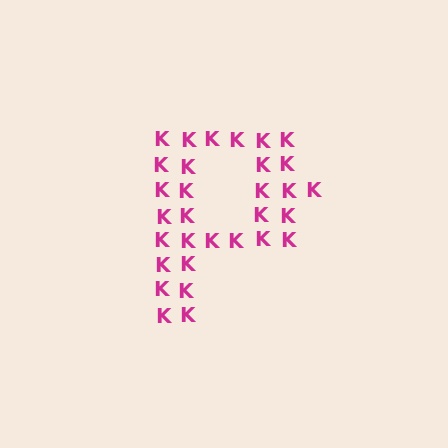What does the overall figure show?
The overall figure shows the letter P.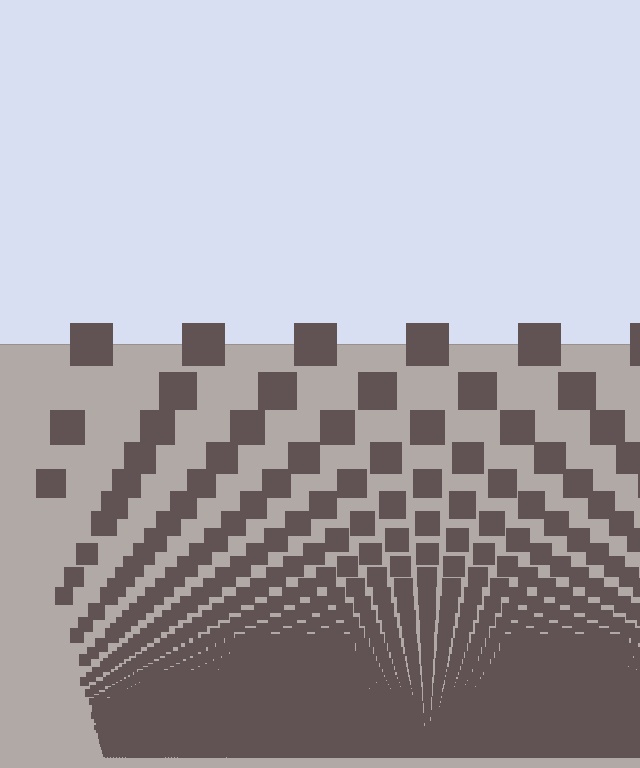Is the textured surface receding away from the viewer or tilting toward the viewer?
The surface appears to tilt toward the viewer. Texture elements get larger and sparser toward the top.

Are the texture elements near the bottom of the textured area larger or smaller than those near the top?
Smaller. The gradient is inverted — elements near the bottom are smaller and denser.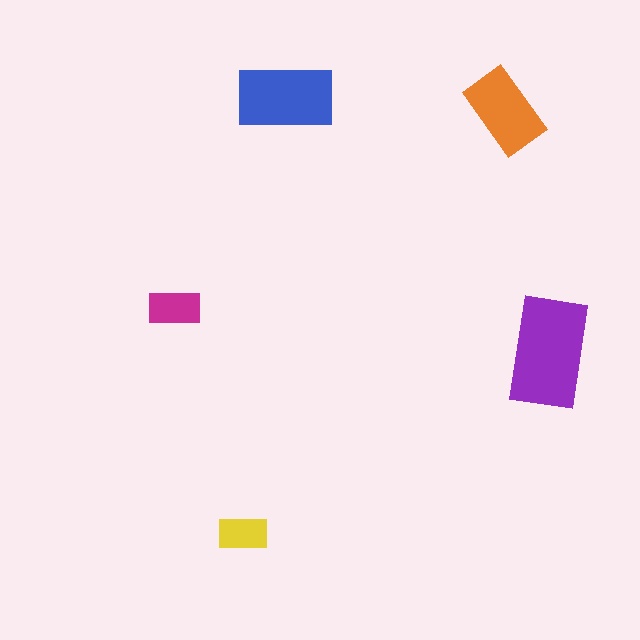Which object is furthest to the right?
The purple rectangle is rightmost.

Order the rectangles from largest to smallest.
the purple one, the blue one, the orange one, the magenta one, the yellow one.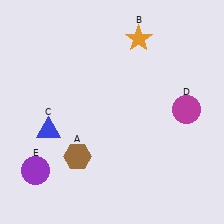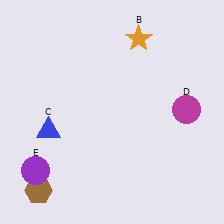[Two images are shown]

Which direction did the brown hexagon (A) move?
The brown hexagon (A) moved left.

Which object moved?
The brown hexagon (A) moved left.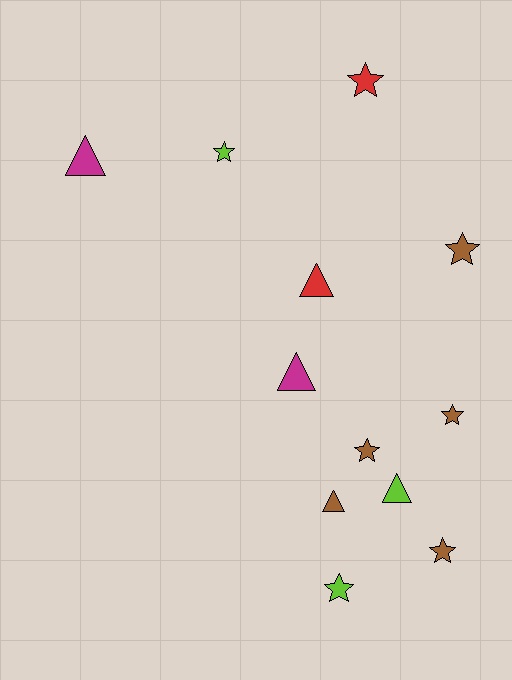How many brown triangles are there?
There is 1 brown triangle.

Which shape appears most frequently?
Star, with 7 objects.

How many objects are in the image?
There are 12 objects.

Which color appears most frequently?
Brown, with 5 objects.